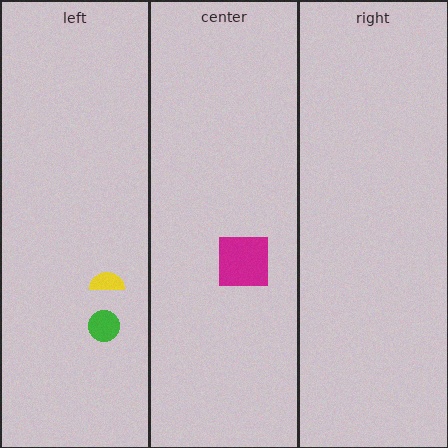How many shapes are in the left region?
2.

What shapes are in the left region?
The green circle, the yellow semicircle.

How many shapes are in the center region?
1.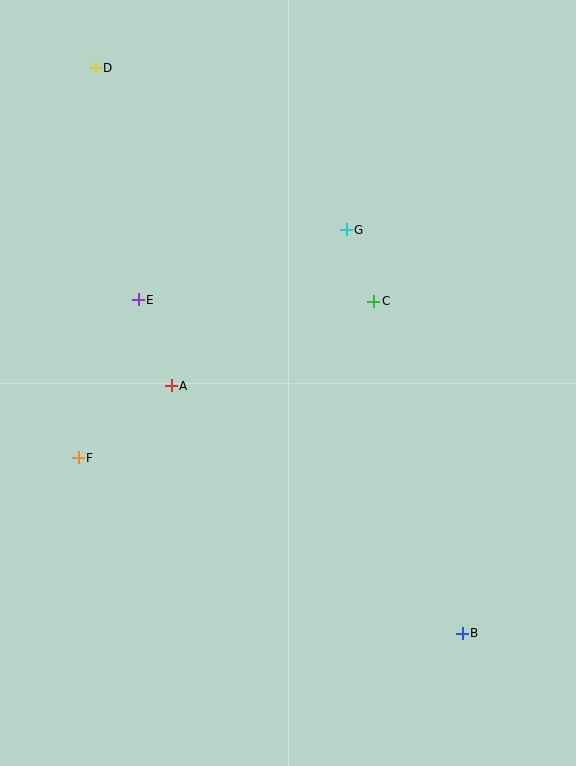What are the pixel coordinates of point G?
Point G is at (346, 230).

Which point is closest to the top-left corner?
Point D is closest to the top-left corner.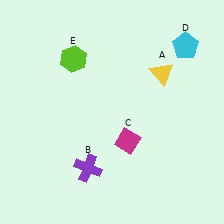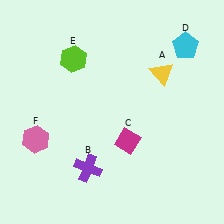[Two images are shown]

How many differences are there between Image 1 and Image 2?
There is 1 difference between the two images.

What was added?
A pink hexagon (F) was added in Image 2.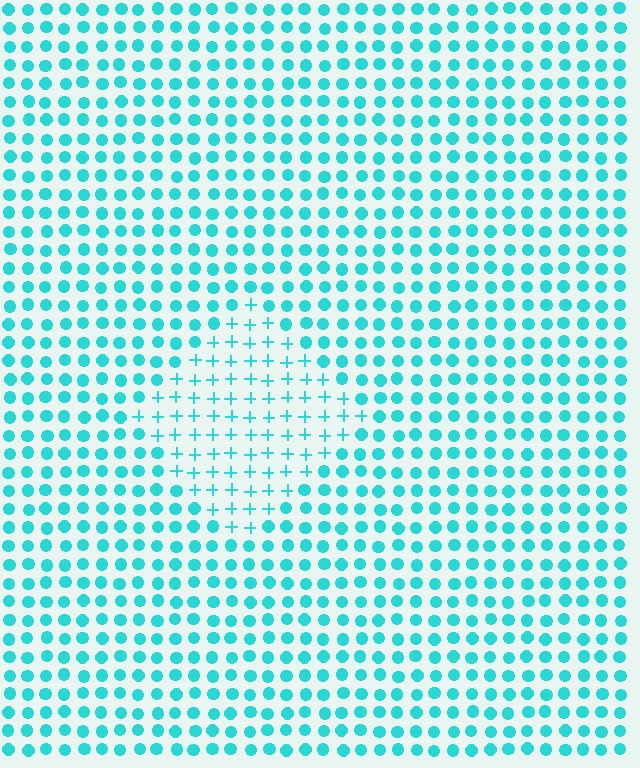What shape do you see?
I see a diamond.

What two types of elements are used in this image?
The image uses plus signs inside the diamond region and circles outside it.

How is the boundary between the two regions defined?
The boundary is defined by a change in element shape: plus signs inside vs. circles outside. All elements share the same color and spacing.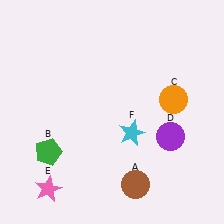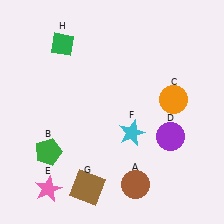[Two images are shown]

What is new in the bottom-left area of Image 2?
A brown square (G) was added in the bottom-left area of Image 2.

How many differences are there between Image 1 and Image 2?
There are 2 differences between the two images.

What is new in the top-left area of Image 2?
A green diamond (H) was added in the top-left area of Image 2.